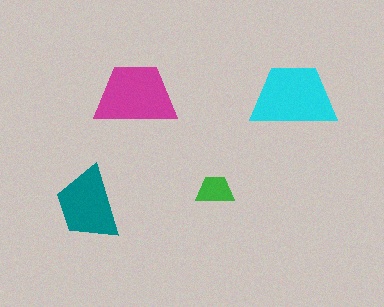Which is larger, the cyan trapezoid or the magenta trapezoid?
The cyan one.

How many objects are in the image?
There are 4 objects in the image.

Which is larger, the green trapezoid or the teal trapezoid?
The teal one.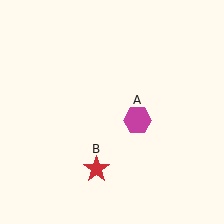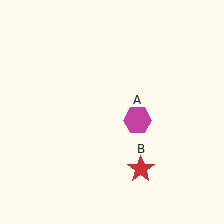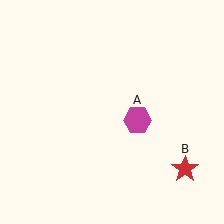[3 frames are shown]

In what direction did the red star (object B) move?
The red star (object B) moved right.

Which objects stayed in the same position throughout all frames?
Magenta hexagon (object A) remained stationary.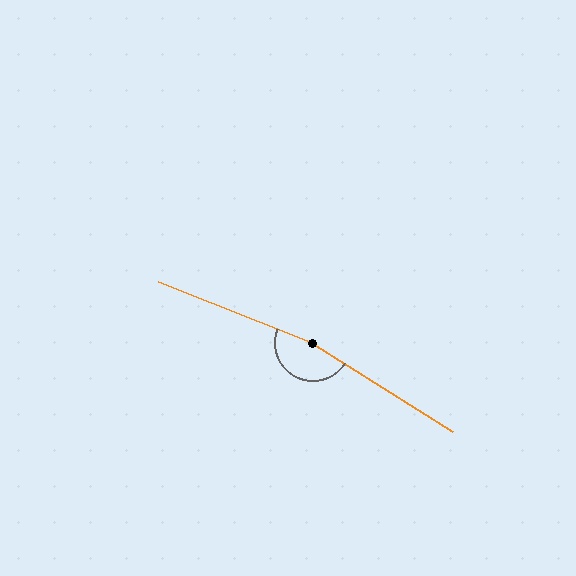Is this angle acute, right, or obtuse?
It is obtuse.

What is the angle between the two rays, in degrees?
Approximately 169 degrees.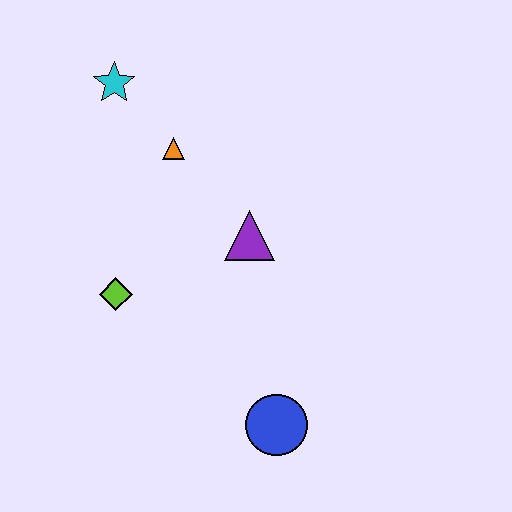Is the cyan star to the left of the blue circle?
Yes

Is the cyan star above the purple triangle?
Yes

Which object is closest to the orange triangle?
The cyan star is closest to the orange triangle.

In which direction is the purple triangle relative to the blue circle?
The purple triangle is above the blue circle.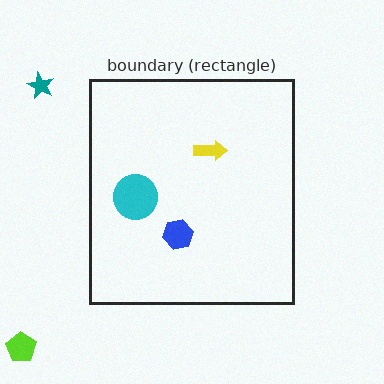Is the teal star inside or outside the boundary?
Outside.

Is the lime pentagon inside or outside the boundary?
Outside.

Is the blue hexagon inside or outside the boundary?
Inside.